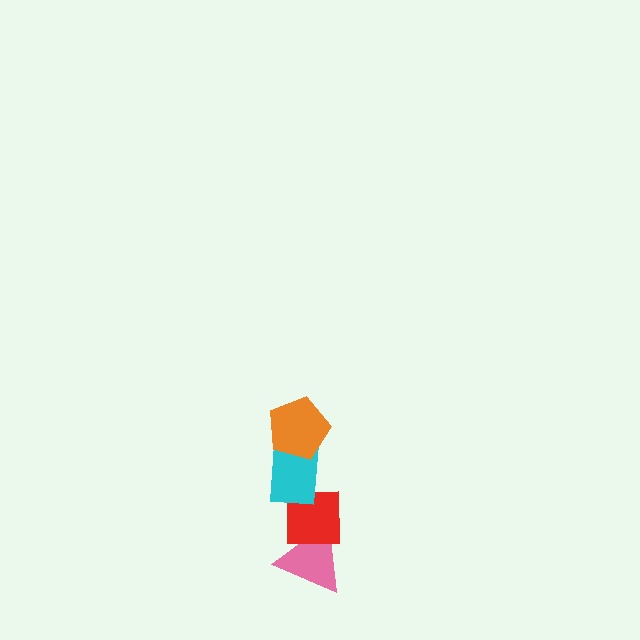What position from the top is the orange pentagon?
The orange pentagon is 1st from the top.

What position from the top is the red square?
The red square is 3rd from the top.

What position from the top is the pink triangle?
The pink triangle is 4th from the top.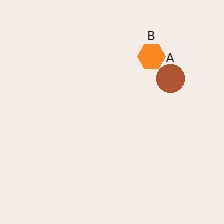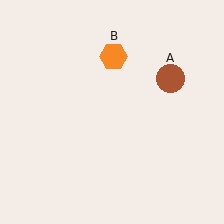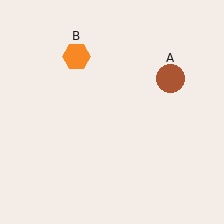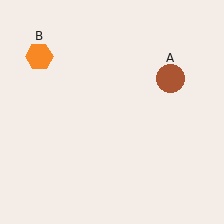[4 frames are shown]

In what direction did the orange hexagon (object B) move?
The orange hexagon (object B) moved left.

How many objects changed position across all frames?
1 object changed position: orange hexagon (object B).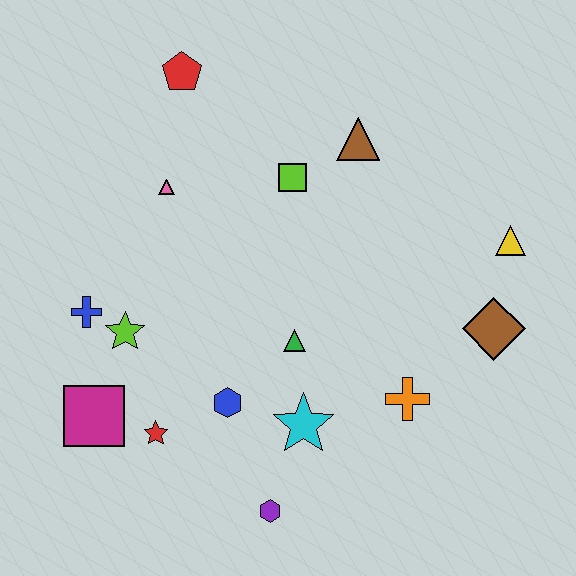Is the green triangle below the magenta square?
No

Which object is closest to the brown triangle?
The lime square is closest to the brown triangle.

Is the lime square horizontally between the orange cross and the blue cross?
Yes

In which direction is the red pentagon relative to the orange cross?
The red pentagon is above the orange cross.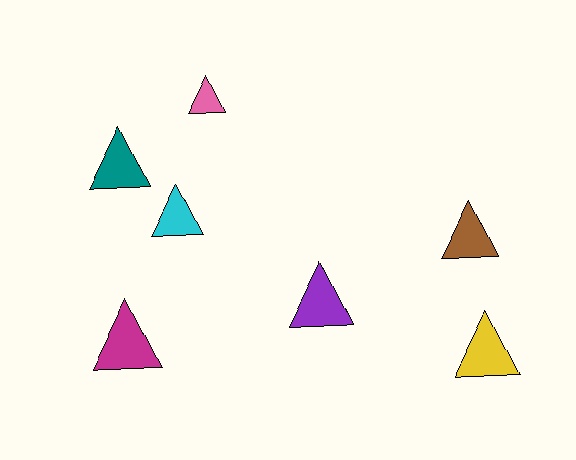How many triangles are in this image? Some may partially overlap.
There are 7 triangles.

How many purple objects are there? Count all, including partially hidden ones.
There is 1 purple object.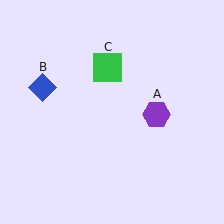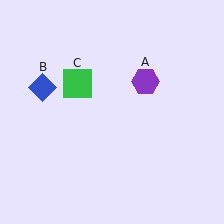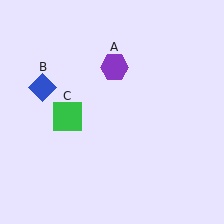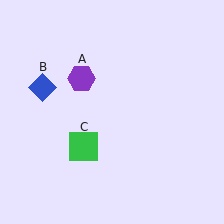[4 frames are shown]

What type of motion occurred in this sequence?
The purple hexagon (object A), green square (object C) rotated counterclockwise around the center of the scene.